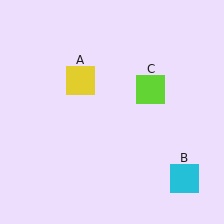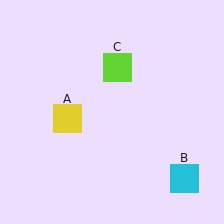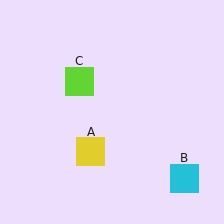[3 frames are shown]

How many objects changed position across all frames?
2 objects changed position: yellow square (object A), lime square (object C).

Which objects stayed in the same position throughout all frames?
Cyan square (object B) remained stationary.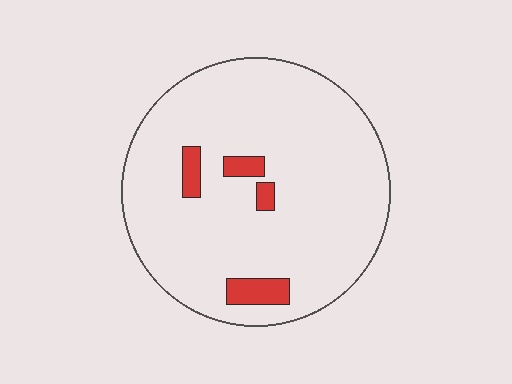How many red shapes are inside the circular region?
4.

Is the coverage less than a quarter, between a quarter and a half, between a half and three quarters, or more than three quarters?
Less than a quarter.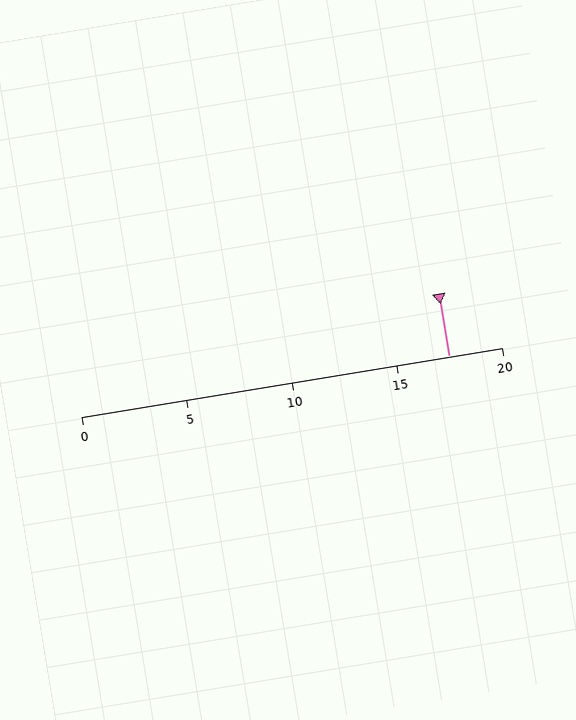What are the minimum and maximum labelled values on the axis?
The axis runs from 0 to 20.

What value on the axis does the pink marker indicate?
The marker indicates approximately 17.5.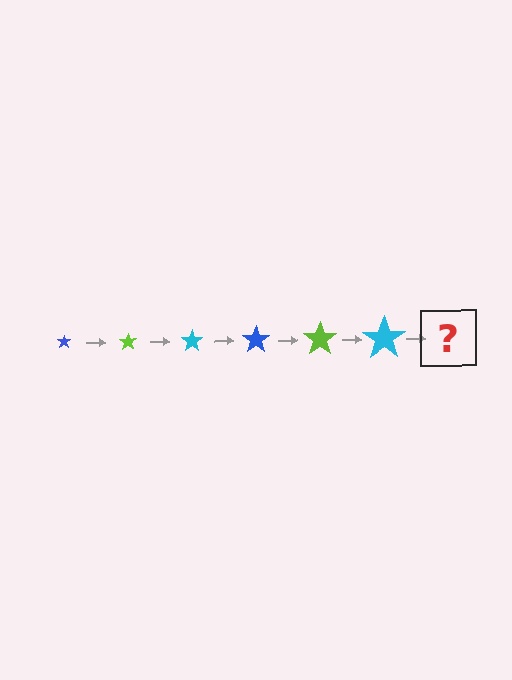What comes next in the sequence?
The next element should be a blue star, larger than the previous one.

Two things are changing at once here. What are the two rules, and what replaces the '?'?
The two rules are that the star grows larger each step and the color cycles through blue, lime, and cyan. The '?' should be a blue star, larger than the previous one.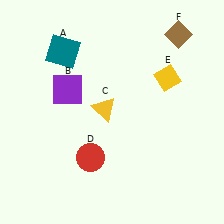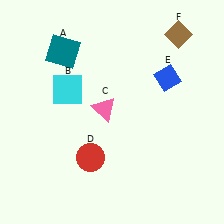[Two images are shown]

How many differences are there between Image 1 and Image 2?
There are 3 differences between the two images.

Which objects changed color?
B changed from purple to cyan. C changed from yellow to pink. E changed from yellow to blue.